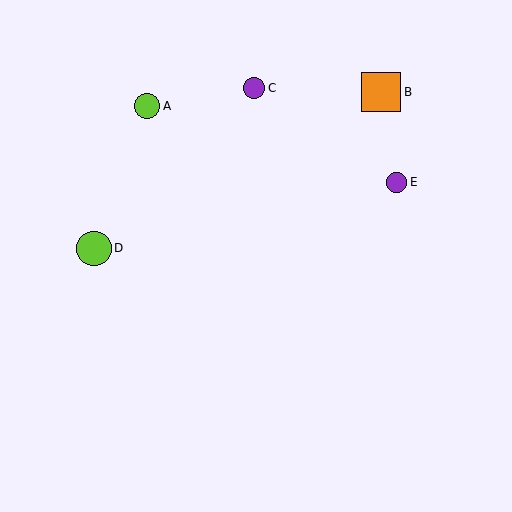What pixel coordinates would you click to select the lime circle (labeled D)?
Click at (94, 248) to select the lime circle D.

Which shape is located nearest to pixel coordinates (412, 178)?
The purple circle (labeled E) at (397, 182) is nearest to that location.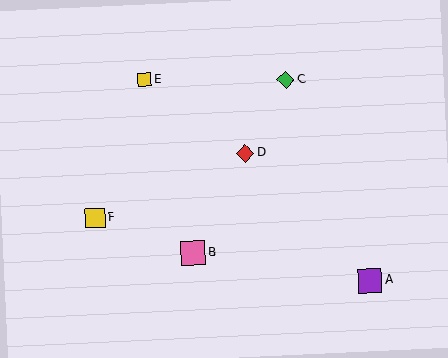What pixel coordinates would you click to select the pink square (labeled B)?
Click at (193, 253) to select the pink square B.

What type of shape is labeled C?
Shape C is a green diamond.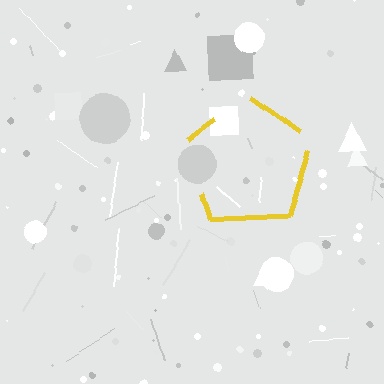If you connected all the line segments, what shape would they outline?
They would outline a pentagon.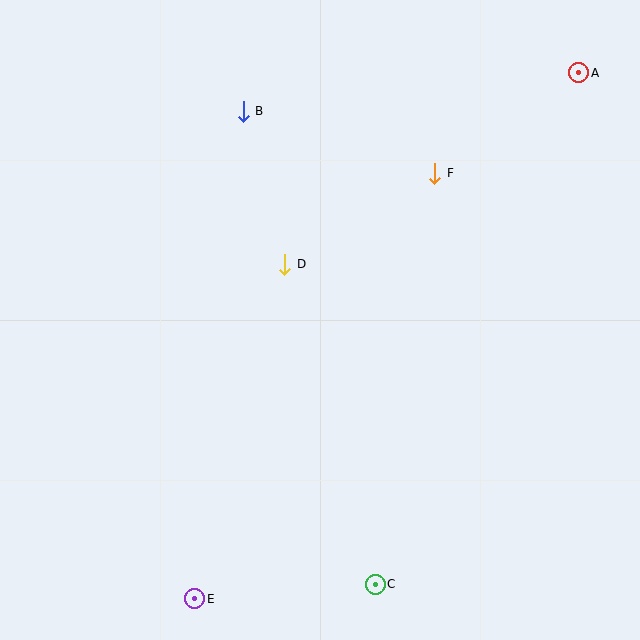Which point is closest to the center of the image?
Point D at (285, 264) is closest to the center.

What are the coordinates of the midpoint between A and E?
The midpoint between A and E is at (387, 336).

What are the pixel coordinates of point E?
Point E is at (195, 599).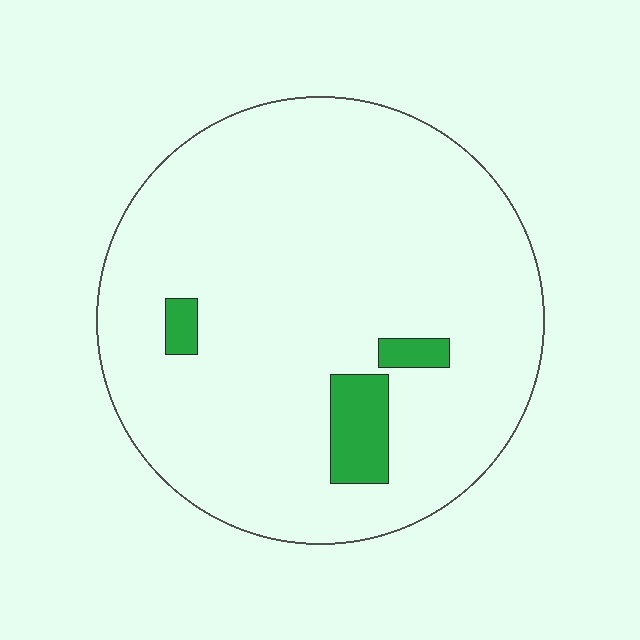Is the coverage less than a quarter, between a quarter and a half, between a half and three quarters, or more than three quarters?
Less than a quarter.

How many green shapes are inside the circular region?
3.